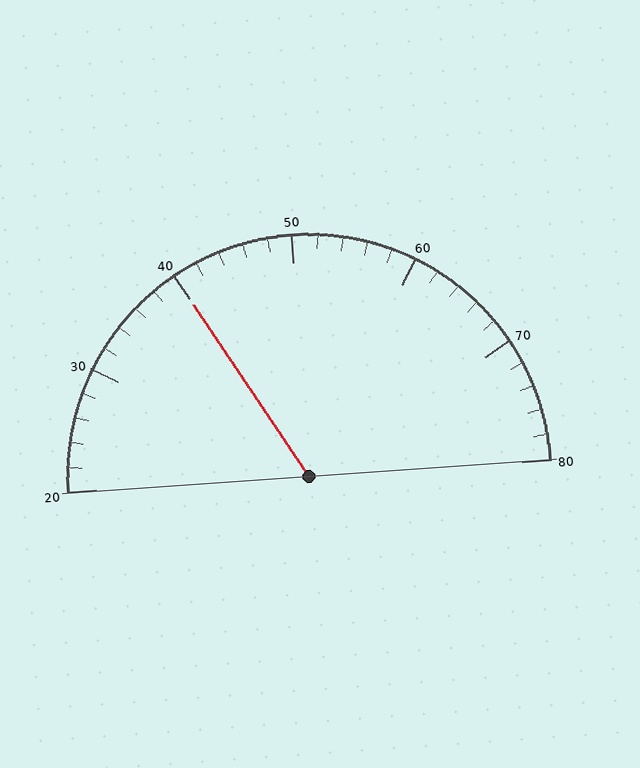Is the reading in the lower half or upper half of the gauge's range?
The reading is in the lower half of the range (20 to 80).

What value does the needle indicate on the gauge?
The needle indicates approximately 40.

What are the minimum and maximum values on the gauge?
The gauge ranges from 20 to 80.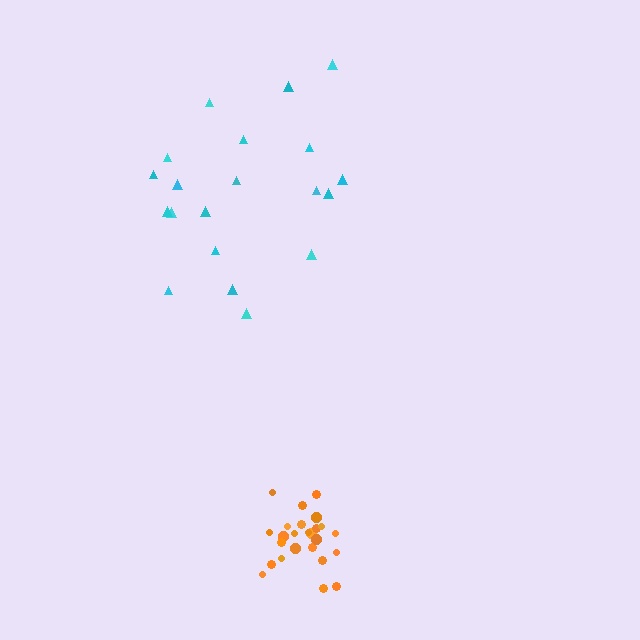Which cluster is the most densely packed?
Orange.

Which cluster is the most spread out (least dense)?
Cyan.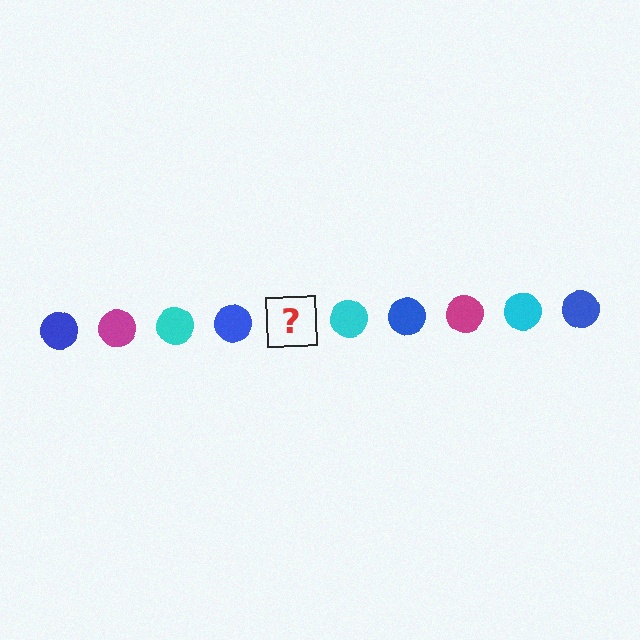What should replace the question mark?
The question mark should be replaced with a magenta circle.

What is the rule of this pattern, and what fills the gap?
The rule is that the pattern cycles through blue, magenta, cyan circles. The gap should be filled with a magenta circle.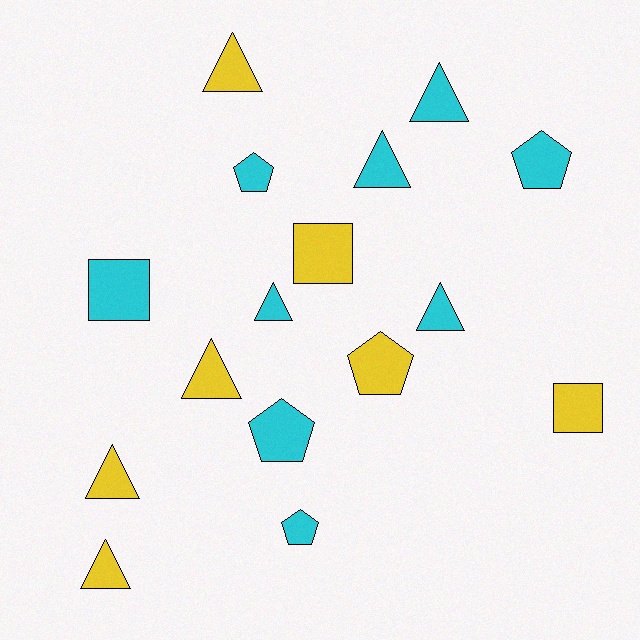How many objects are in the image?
There are 16 objects.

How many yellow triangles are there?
There are 4 yellow triangles.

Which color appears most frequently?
Cyan, with 9 objects.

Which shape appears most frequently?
Triangle, with 8 objects.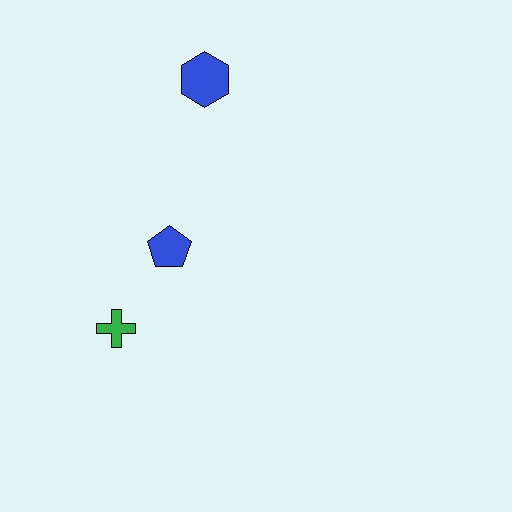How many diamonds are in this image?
There are no diamonds.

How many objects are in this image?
There are 3 objects.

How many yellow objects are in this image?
There are no yellow objects.